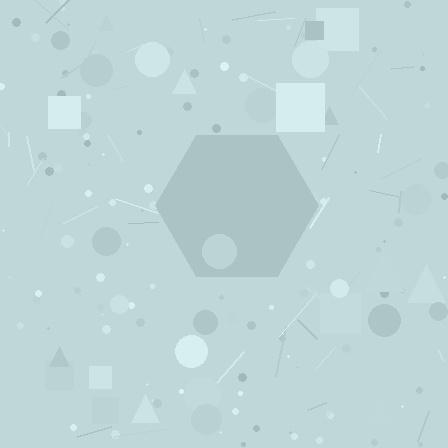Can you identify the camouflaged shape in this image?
The camouflaged shape is a hexagon.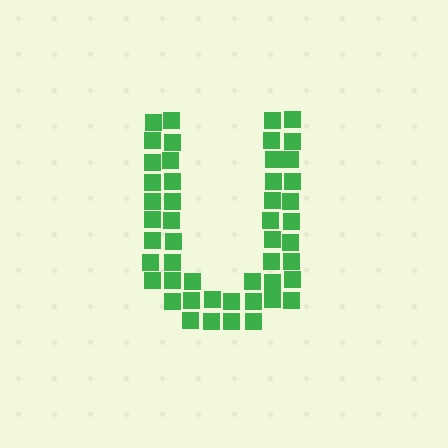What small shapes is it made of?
It is made of small squares.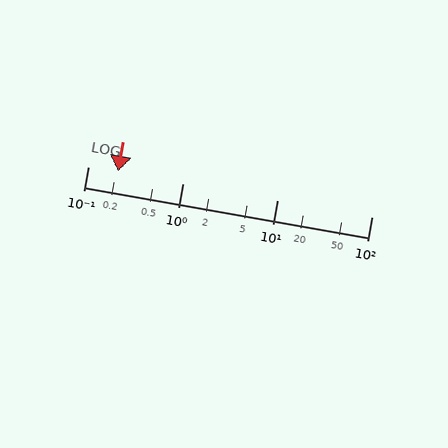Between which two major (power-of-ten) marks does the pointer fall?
The pointer is between 0.1 and 1.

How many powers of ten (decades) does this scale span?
The scale spans 3 decades, from 0.1 to 100.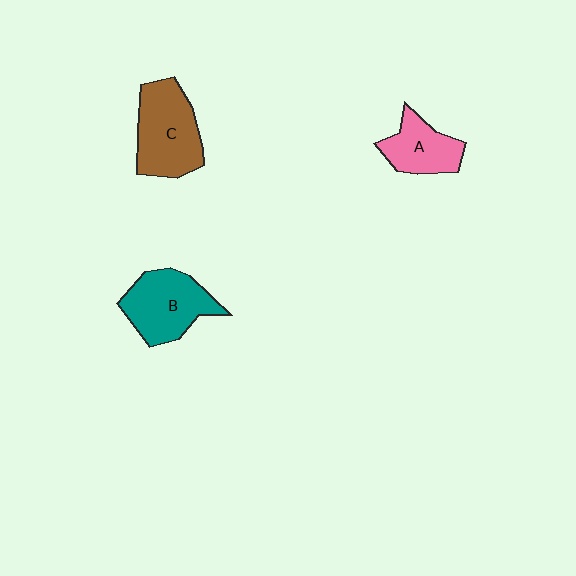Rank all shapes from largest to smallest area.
From largest to smallest: C (brown), B (teal), A (pink).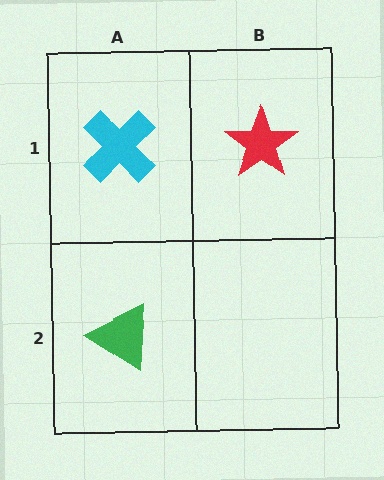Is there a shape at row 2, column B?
No, that cell is empty.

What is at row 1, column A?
A cyan cross.